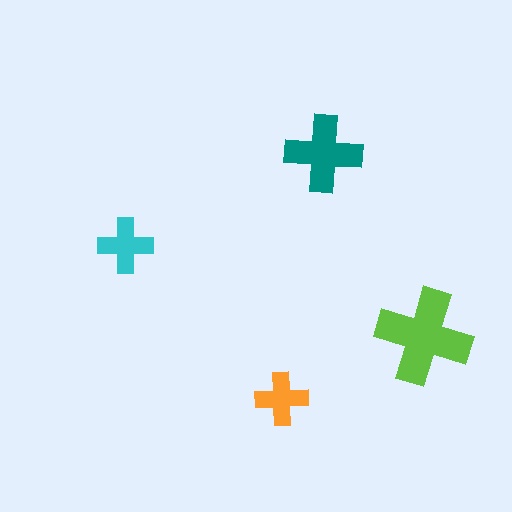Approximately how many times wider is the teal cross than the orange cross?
About 1.5 times wider.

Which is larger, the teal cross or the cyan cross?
The teal one.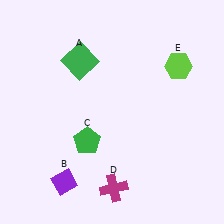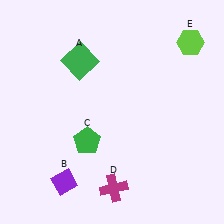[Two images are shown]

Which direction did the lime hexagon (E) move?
The lime hexagon (E) moved up.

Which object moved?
The lime hexagon (E) moved up.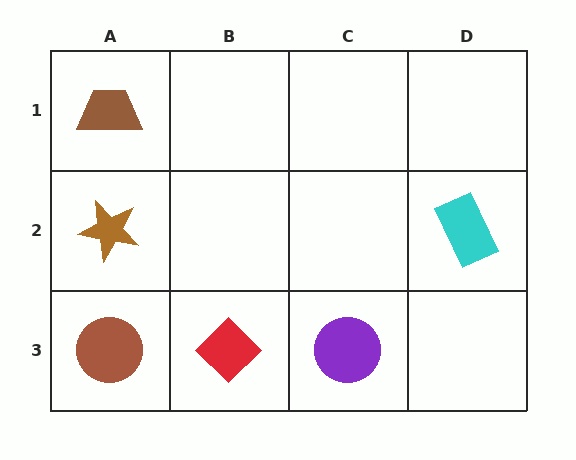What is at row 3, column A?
A brown circle.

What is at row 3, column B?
A red diamond.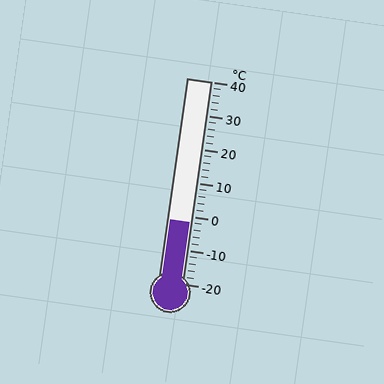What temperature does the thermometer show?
The thermometer shows approximately -2°C.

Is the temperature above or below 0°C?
The temperature is below 0°C.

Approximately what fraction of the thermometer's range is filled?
The thermometer is filled to approximately 30% of its range.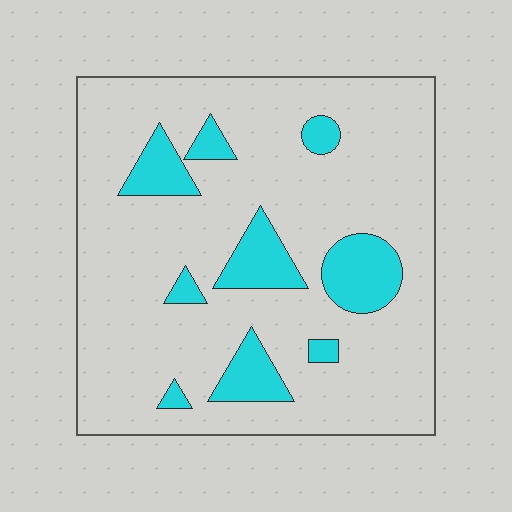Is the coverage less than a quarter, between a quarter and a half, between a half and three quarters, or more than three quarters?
Less than a quarter.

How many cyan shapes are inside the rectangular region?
9.